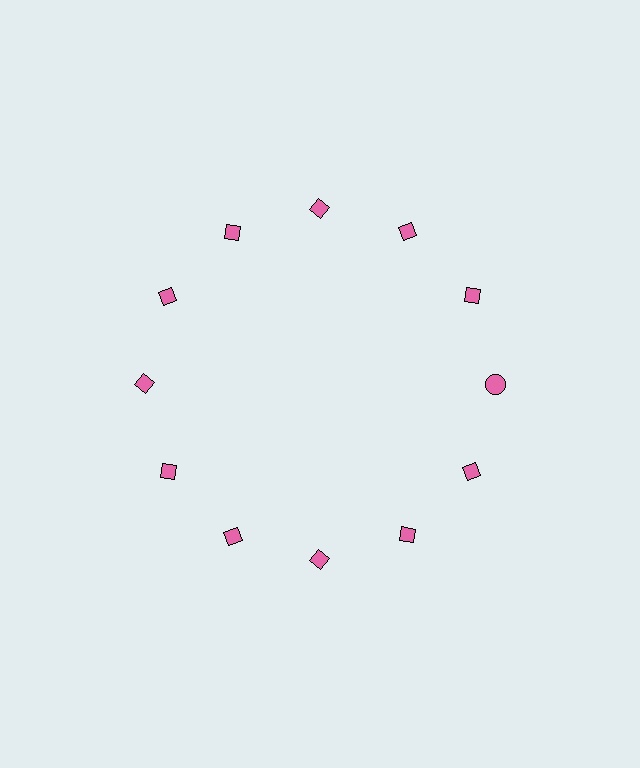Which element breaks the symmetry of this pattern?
The pink circle at roughly the 3 o'clock position breaks the symmetry. All other shapes are pink diamonds.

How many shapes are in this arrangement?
There are 12 shapes arranged in a ring pattern.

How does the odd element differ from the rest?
It has a different shape: circle instead of diamond.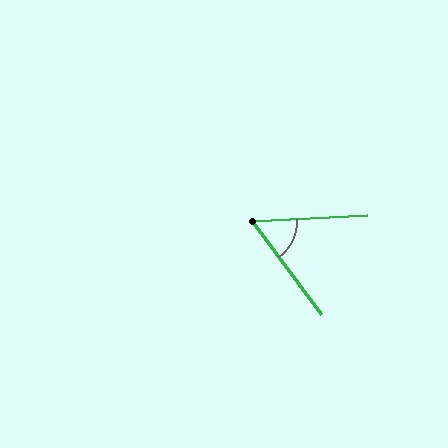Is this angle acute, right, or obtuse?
It is acute.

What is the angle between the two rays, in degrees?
Approximately 56 degrees.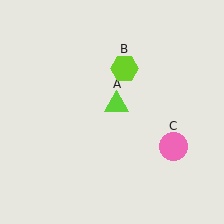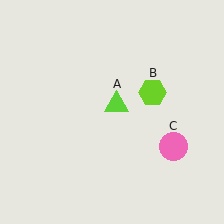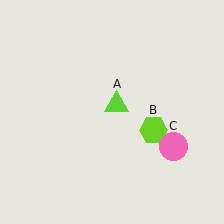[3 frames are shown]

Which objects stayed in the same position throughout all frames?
Lime triangle (object A) and pink circle (object C) remained stationary.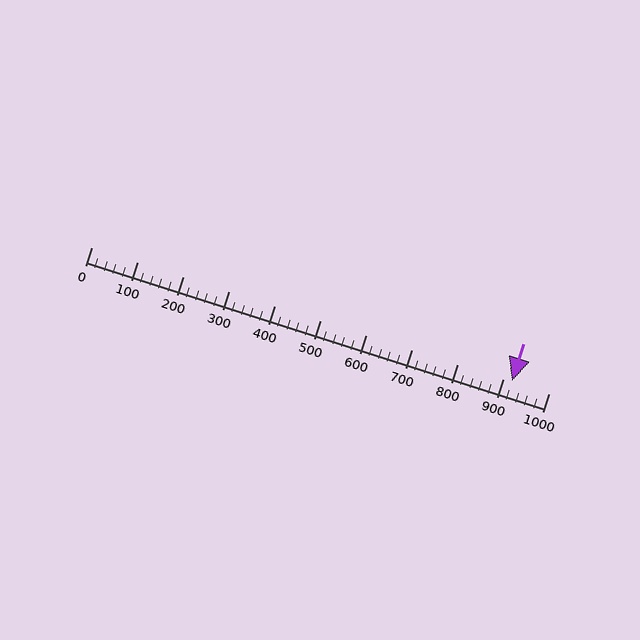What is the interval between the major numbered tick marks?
The major tick marks are spaced 100 units apart.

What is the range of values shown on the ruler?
The ruler shows values from 0 to 1000.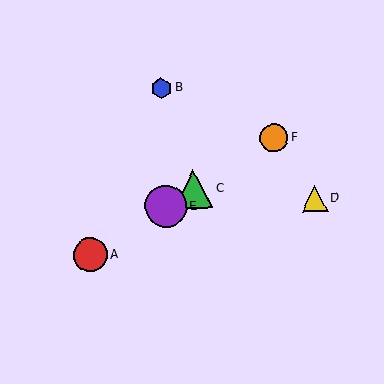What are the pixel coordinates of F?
Object F is at (274, 138).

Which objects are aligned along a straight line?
Objects A, C, E, F are aligned along a straight line.